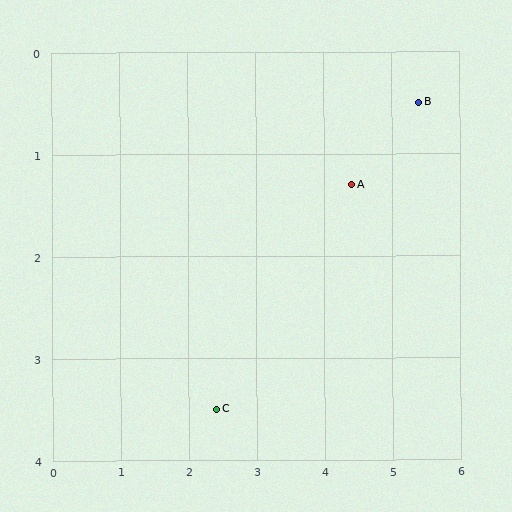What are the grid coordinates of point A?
Point A is at approximately (4.4, 1.3).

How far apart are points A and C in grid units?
Points A and C are about 3.0 grid units apart.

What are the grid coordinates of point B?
Point B is at approximately (5.4, 0.5).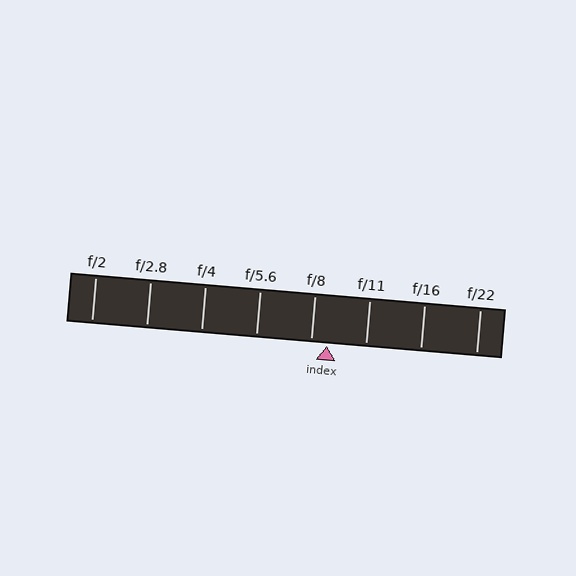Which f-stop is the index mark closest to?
The index mark is closest to f/8.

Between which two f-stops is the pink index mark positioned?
The index mark is between f/8 and f/11.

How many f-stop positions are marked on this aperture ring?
There are 8 f-stop positions marked.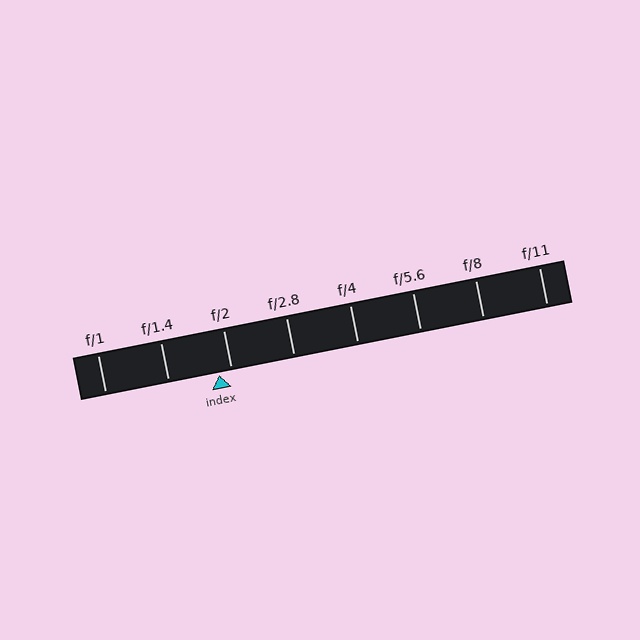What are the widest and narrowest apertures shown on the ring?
The widest aperture shown is f/1 and the narrowest is f/11.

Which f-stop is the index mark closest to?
The index mark is closest to f/2.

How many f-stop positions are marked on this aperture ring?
There are 8 f-stop positions marked.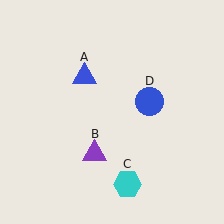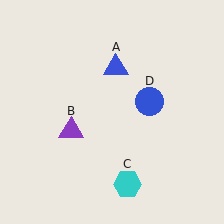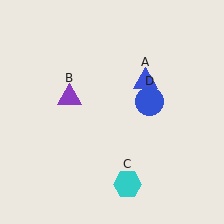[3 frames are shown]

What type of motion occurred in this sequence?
The blue triangle (object A), purple triangle (object B) rotated clockwise around the center of the scene.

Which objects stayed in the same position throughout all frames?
Cyan hexagon (object C) and blue circle (object D) remained stationary.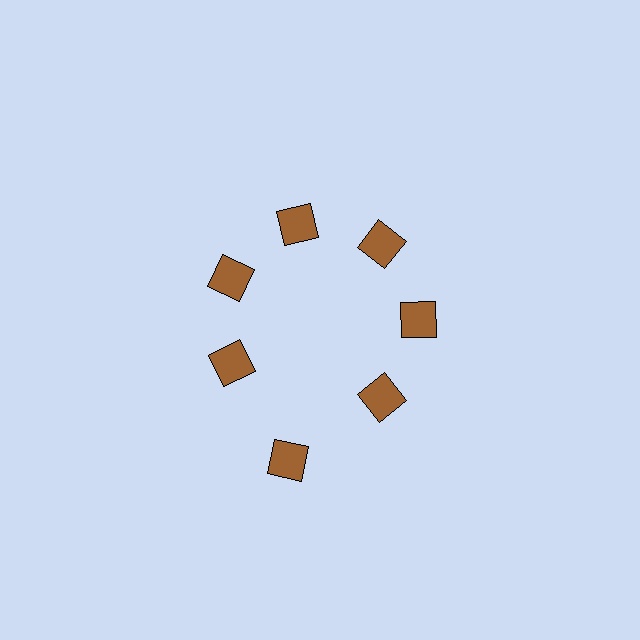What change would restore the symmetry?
The symmetry would be restored by moving it inward, back onto the ring so that all 7 diamonds sit at equal angles and equal distance from the center.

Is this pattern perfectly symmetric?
No. The 7 brown diamonds are arranged in a ring, but one element near the 6 o'clock position is pushed outward from the center, breaking the 7-fold rotational symmetry.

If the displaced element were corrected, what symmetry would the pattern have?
It would have 7-fold rotational symmetry — the pattern would map onto itself every 51 degrees.